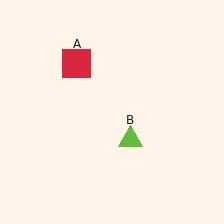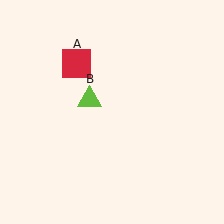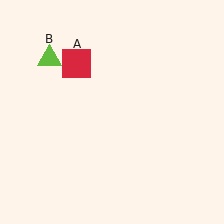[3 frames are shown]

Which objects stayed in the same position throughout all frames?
Red square (object A) remained stationary.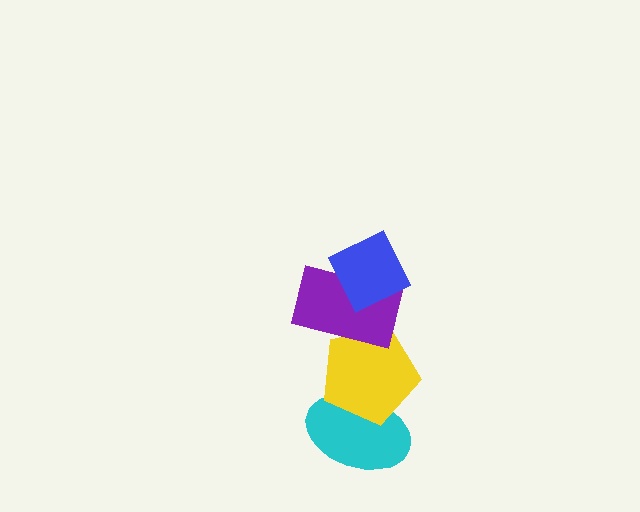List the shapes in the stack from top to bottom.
From top to bottom: the blue diamond, the purple rectangle, the yellow pentagon, the cyan ellipse.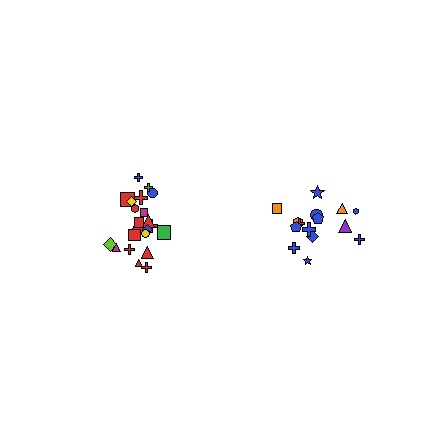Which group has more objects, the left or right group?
The left group.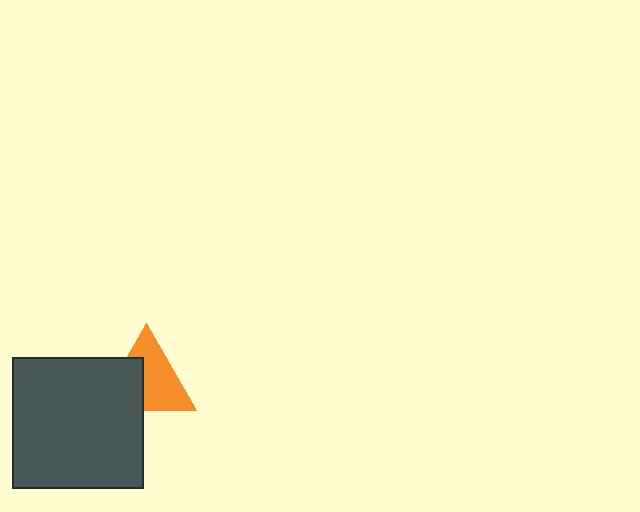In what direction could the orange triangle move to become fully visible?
The orange triangle could move toward the upper-right. That would shift it out from behind the dark gray square entirely.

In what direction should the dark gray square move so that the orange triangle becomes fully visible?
The dark gray square should move toward the lower-left. That is the shortest direction to clear the overlap and leave the orange triangle fully visible.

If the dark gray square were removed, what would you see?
You would see the complete orange triangle.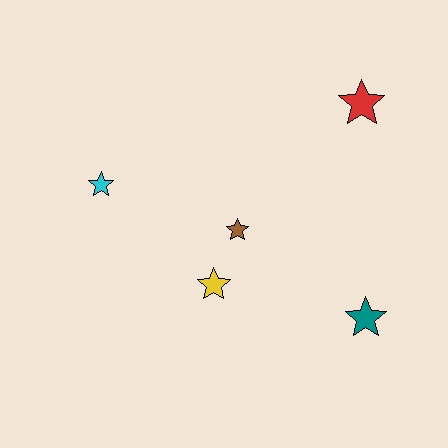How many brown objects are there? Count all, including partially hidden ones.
There is 1 brown object.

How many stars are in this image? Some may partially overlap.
There are 5 stars.